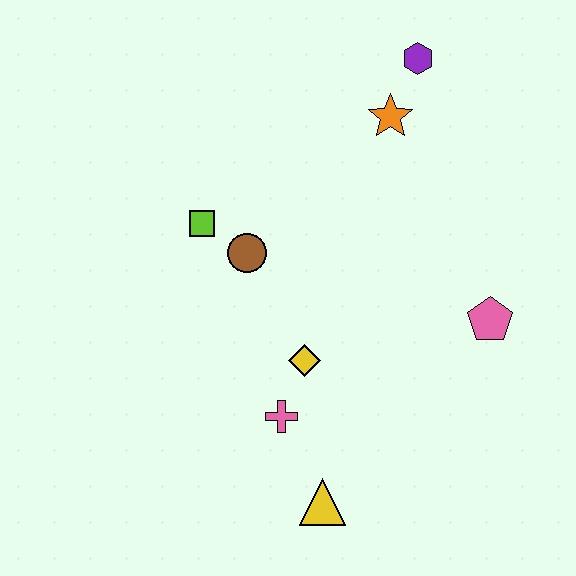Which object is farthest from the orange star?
The yellow triangle is farthest from the orange star.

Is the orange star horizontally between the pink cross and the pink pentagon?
Yes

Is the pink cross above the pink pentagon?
No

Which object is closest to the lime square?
The brown circle is closest to the lime square.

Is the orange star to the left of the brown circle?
No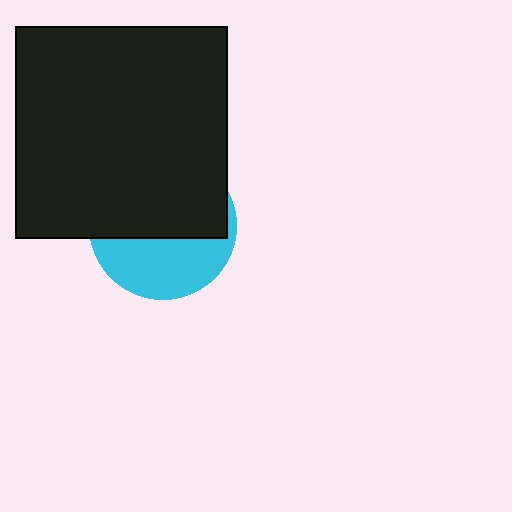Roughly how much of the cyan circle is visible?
A small part of it is visible (roughly 40%).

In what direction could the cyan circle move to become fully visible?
The cyan circle could move down. That would shift it out from behind the black square entirely.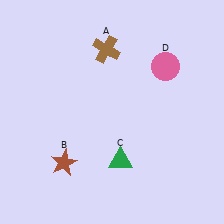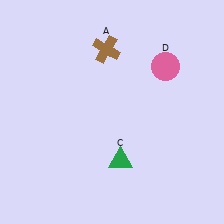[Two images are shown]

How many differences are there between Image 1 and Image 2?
There is 1 difference between the two images.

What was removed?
The brown star (B) was removed in Image 2.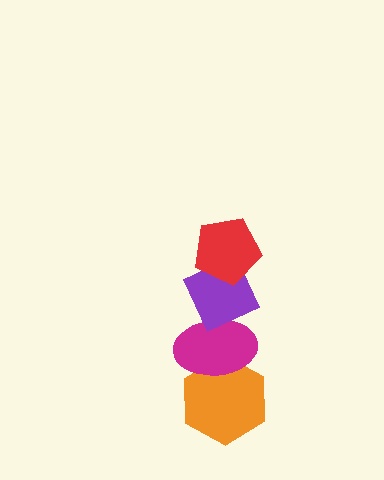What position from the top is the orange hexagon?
The orange hexagon is 4th from the top.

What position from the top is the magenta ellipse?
The magenta ellipse is 3rd from the top.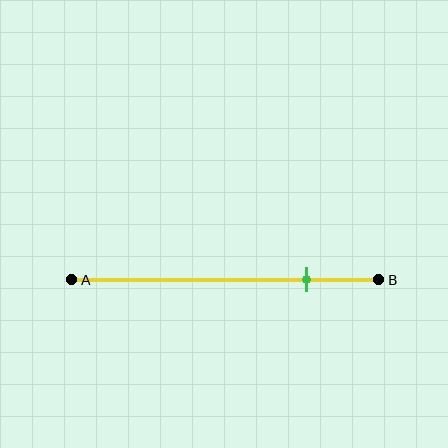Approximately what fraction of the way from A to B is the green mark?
The green mark is approximately 75% of the way from A to B.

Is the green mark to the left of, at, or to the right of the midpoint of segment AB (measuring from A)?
The green mark is to the right of the midpoint of segment AB.